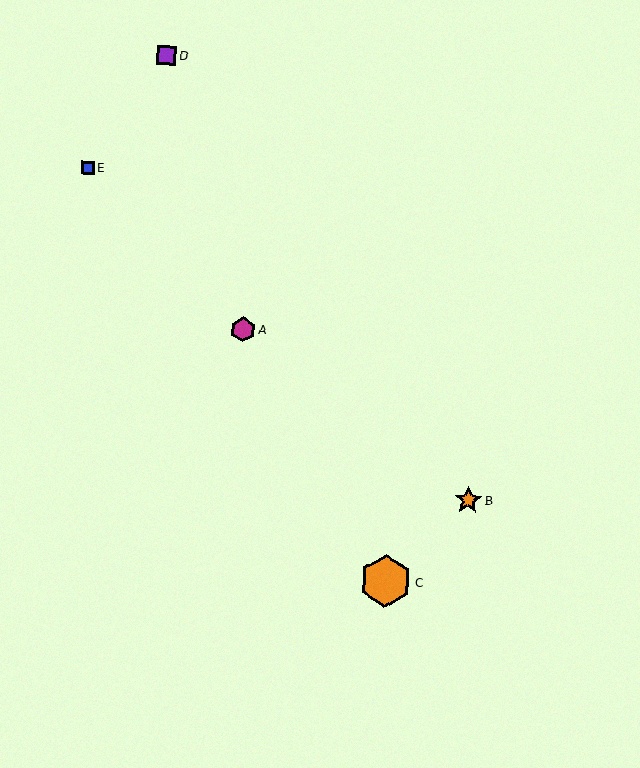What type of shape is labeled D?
Shape D is a purple square.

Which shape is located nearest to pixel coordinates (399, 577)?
The orange hexagon (labeled C) at (386, 581) is nearest to that location.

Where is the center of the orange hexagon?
The center of the orange hexagon is at (386, 581).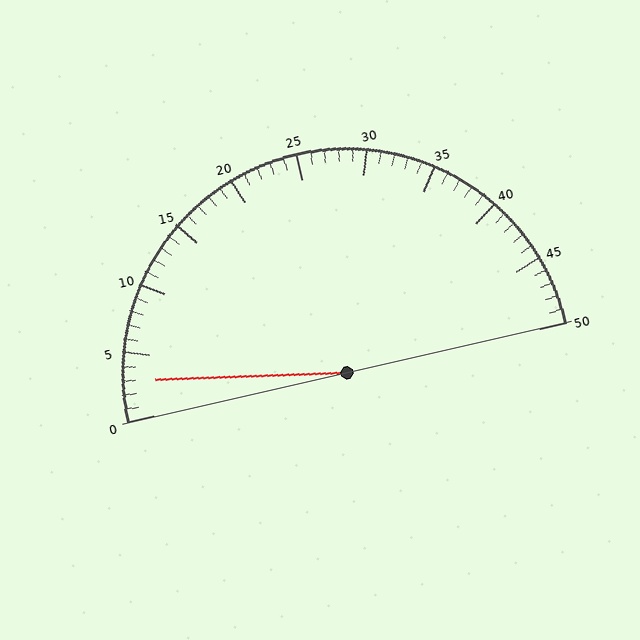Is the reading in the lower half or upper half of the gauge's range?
The reading is in the lower half of the range (0 to 50).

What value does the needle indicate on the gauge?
The needle indicates approximately 3.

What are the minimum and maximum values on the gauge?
The gauge ranges from 0 to 50.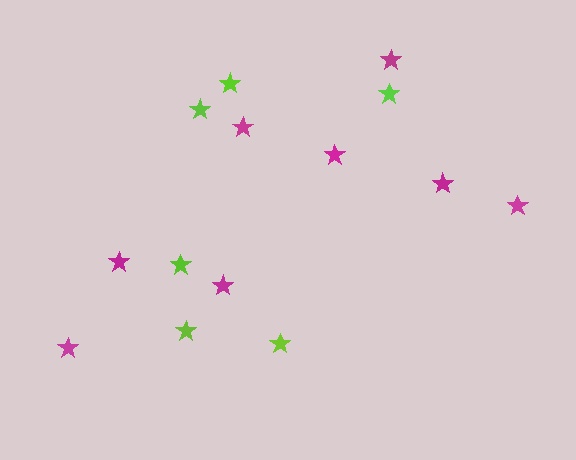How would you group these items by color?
There are 2 groups: one group of lime stars (6) and one group of magenta stars (8).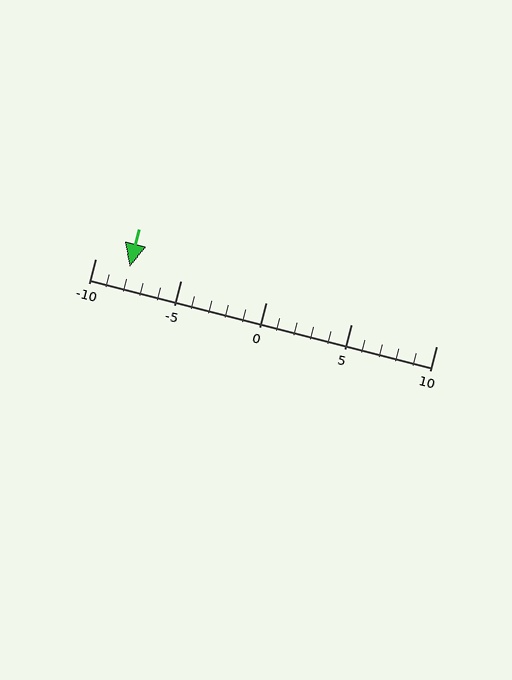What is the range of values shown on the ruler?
The ruler shows values from -10 to 10.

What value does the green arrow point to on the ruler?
The green arrow points to approximately -8.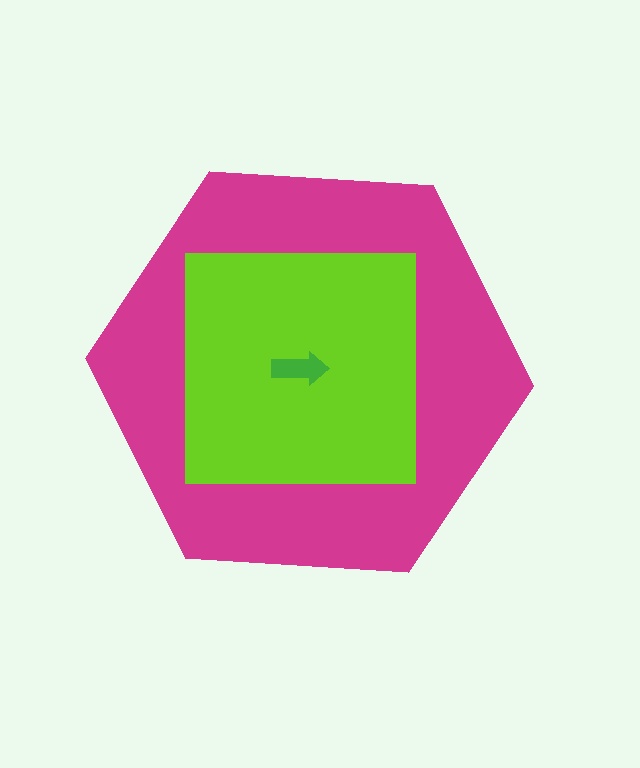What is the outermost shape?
The magenta hexagon.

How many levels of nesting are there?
3.